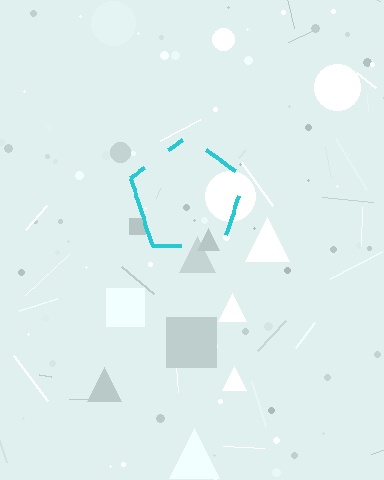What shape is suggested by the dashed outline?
The dashed outline suggests a pentagon.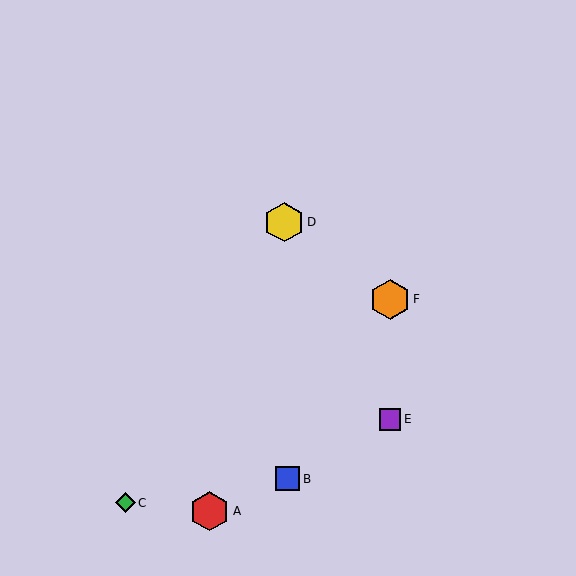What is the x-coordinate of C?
Object C is at x≈125.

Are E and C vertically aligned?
No, E is at x≈390 and C is at x≈125.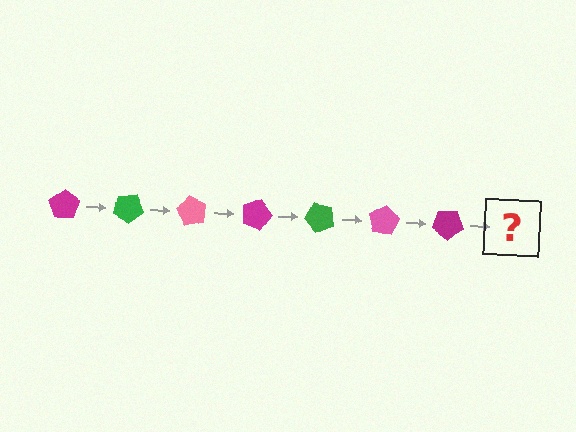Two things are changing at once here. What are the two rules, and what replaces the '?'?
The two rules are that it rotates 30 degrees each step and the color cycles through magenta, green, and pink. The '?' should be a green pentagon, rotated 210 degrees from the start.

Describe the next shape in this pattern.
It should be a green pentagon, rotated 210 degrees from the start.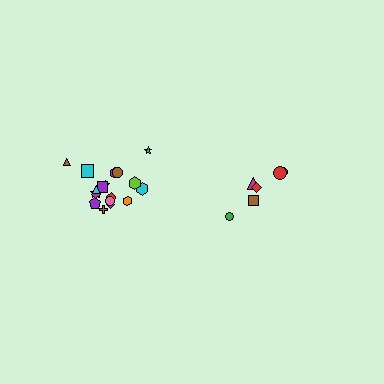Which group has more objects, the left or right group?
The left group.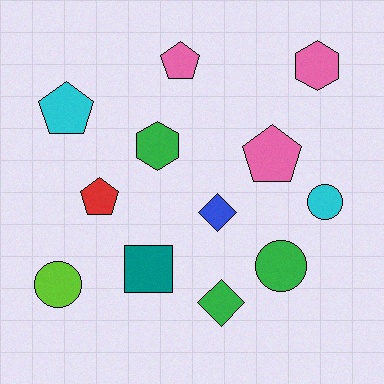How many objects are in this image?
There are 12 objects.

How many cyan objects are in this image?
There are 2 cyan objects.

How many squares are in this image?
There is 1 square.